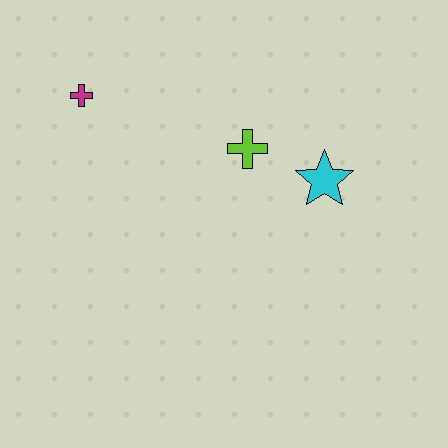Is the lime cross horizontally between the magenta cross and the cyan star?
Yes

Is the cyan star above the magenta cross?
No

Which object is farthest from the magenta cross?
The cyan star is farthest from the magenta cross.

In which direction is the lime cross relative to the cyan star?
The lime cross is to the left of the cyan star.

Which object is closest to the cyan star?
The lime cross is closest to the cyan star.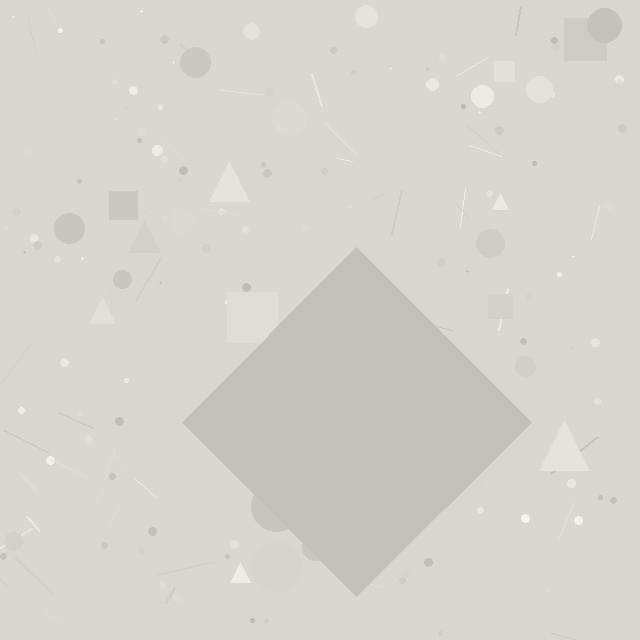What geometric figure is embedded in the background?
A diamond is embedded in the background.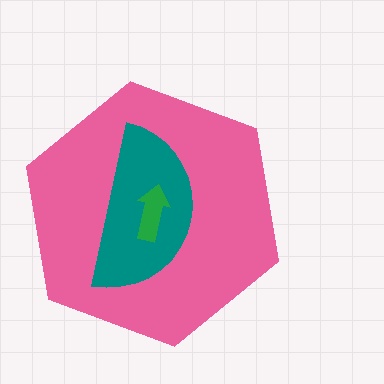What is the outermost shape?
The pink hexagon.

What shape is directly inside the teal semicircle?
The green arrow.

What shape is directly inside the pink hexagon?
The teal semicircle.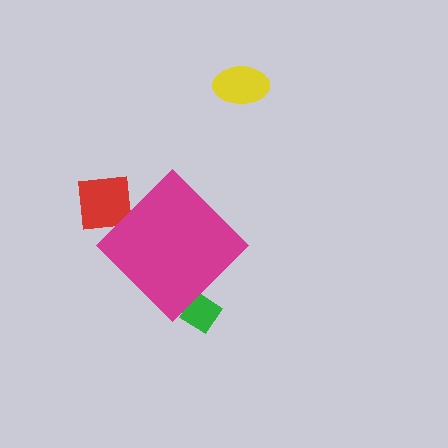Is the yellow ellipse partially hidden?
No, the yellow ellipse is fully visible.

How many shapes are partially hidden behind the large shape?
2 shapes are partially hidden.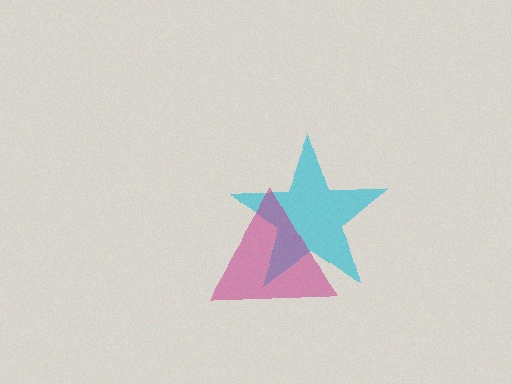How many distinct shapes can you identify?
There are 2 distinct shapes: a cyan star, a magenta triangle.